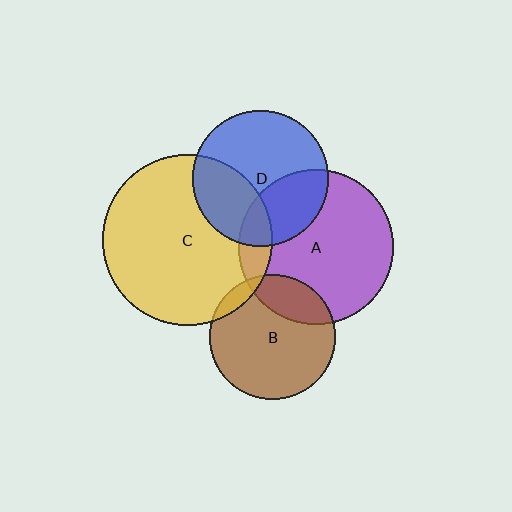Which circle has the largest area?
Circle C (yellow).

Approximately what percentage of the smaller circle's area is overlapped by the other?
Approximately 10%.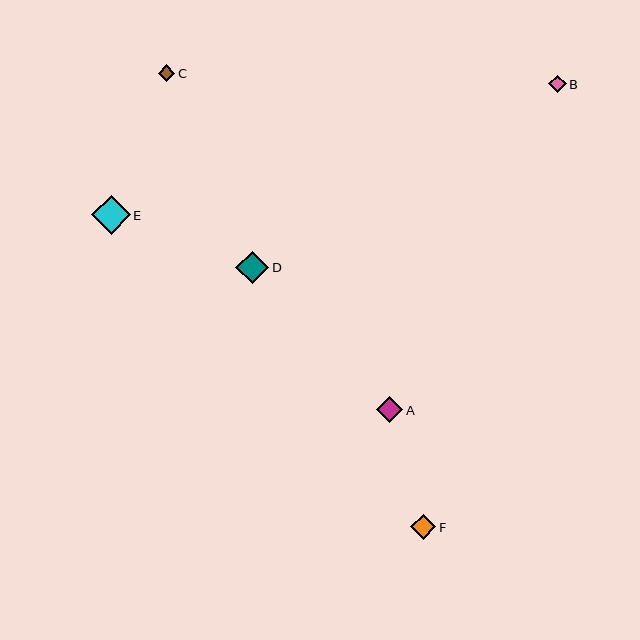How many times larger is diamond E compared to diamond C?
Diamond E is approximately 2.4 times the size of diamond C.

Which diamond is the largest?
Diamond E is the largest with a size of approximately 39 pixels.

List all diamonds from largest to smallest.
From largest to smallest: E, D, A, F, B, C.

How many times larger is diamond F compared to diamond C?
Diamond F is approximately 1.6 times the size of diamond C.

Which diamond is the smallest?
Diamond C is the smallest with a size of approximately 16 pixels.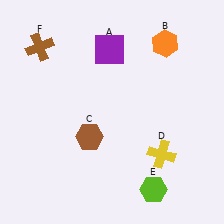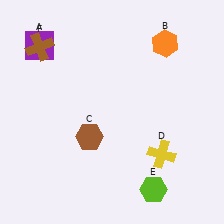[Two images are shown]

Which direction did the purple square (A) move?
The purple square (A) moved left.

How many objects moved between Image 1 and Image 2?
1 object moved between the two images.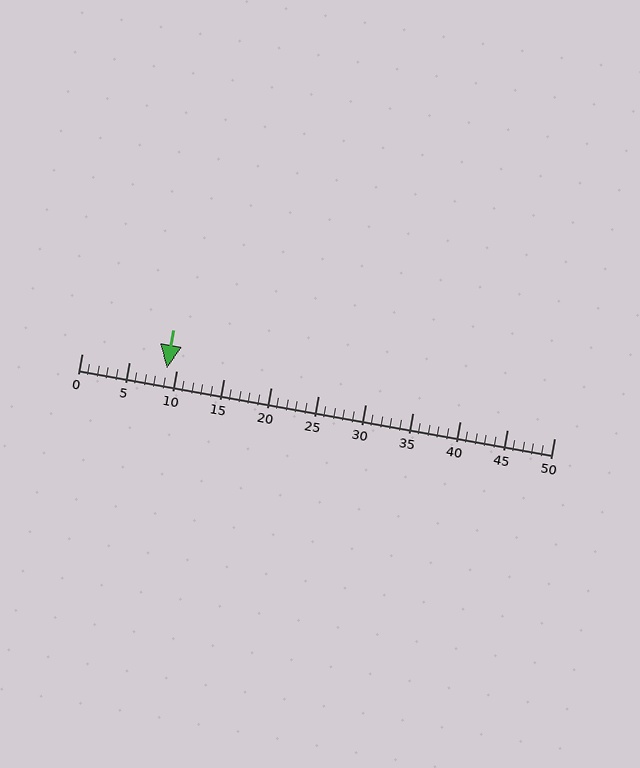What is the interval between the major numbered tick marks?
The major tick marks are spaced 5 units apart.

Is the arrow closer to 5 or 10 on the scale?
The arrow is closer to 10.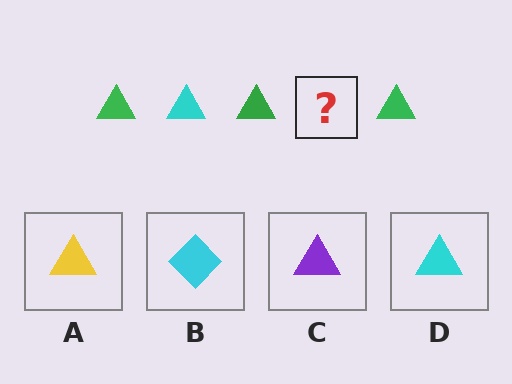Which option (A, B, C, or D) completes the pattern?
D.